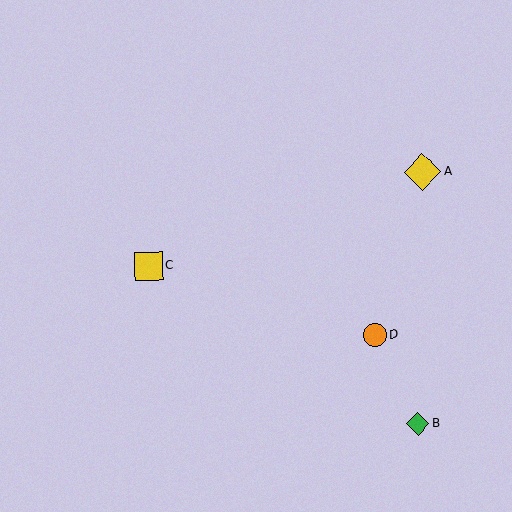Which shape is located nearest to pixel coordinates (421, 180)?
The yellow diamond (labeled A) at (422, 172) is nearest to that location.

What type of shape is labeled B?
Shape B is a green diamond.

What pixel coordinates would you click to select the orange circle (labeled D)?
Click at (375, 335) to select the orange circle D.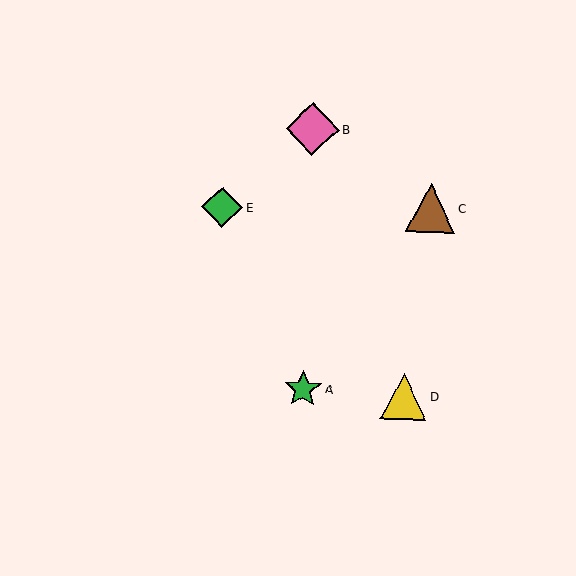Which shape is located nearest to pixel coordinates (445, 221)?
The brown triangle (labeled C) at (431, 208) is nearest to that location.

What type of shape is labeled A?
Shape A is a green star.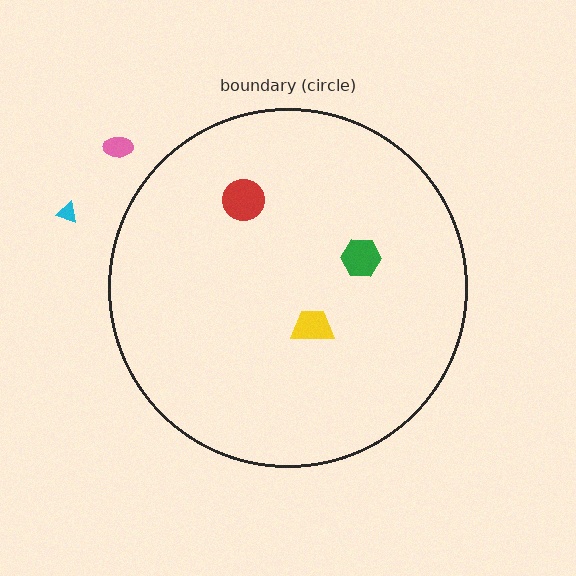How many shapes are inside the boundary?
3 inside, 2 outside.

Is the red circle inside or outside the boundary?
Inside.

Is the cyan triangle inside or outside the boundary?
Outside.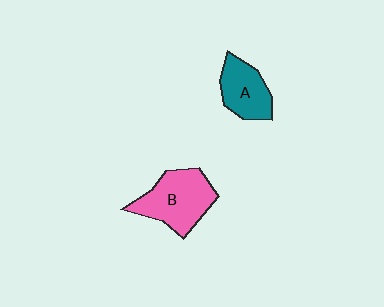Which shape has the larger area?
Shape B (pink).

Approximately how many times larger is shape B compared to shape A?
Approximately 1.4 times.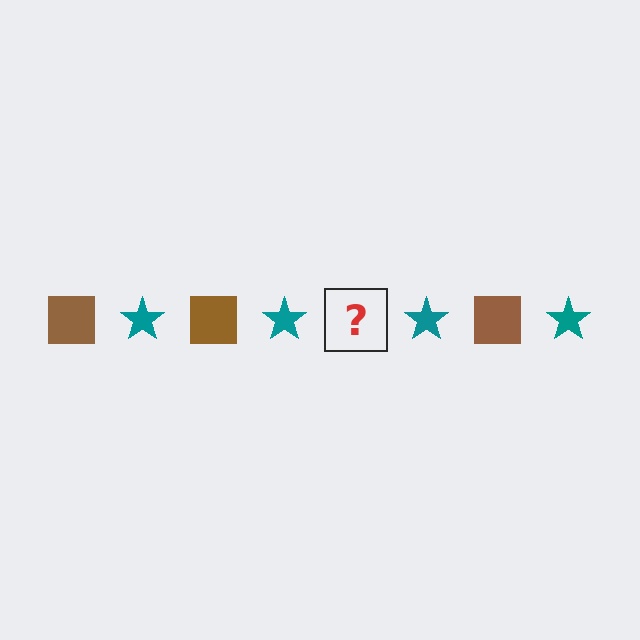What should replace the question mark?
The question mark should be replaced with a brown square.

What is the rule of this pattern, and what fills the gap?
The rule is that the pattern alternates between brown square and teal star. The gap should be filled with a brown square.